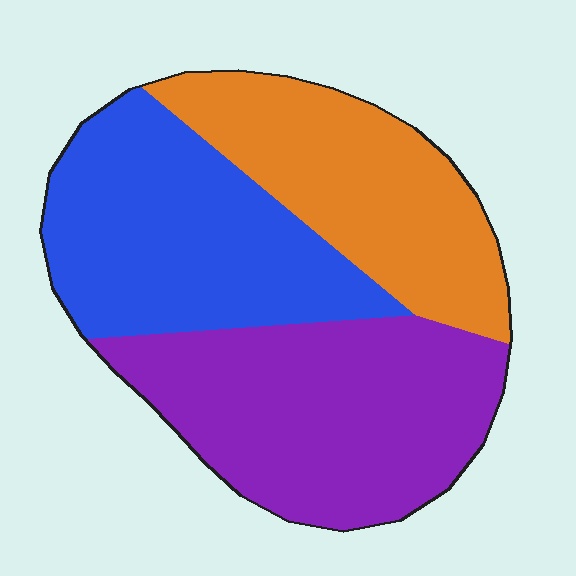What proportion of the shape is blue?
Blue takes up about one third (1/3) of the shape.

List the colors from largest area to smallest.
From largest to smallest: purple, blue, orange.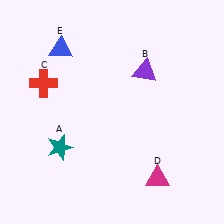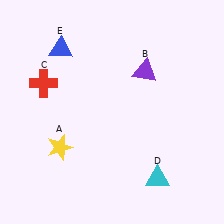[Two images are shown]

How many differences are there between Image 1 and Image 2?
There are 2 differences between the two images.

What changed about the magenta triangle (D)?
In Image 1, D is magenta. In Image 2, it changed to cyan.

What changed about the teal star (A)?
In Image 1, A is teal. In Image 2, it changed to yellow.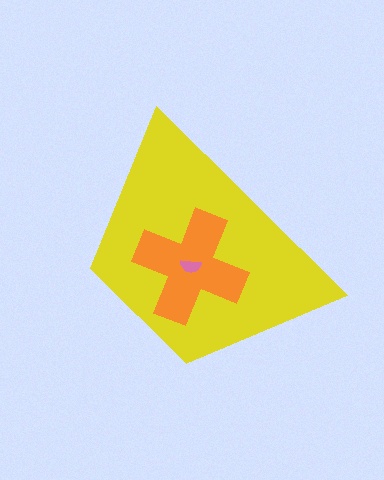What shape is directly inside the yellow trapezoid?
The orange cross.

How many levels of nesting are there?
3.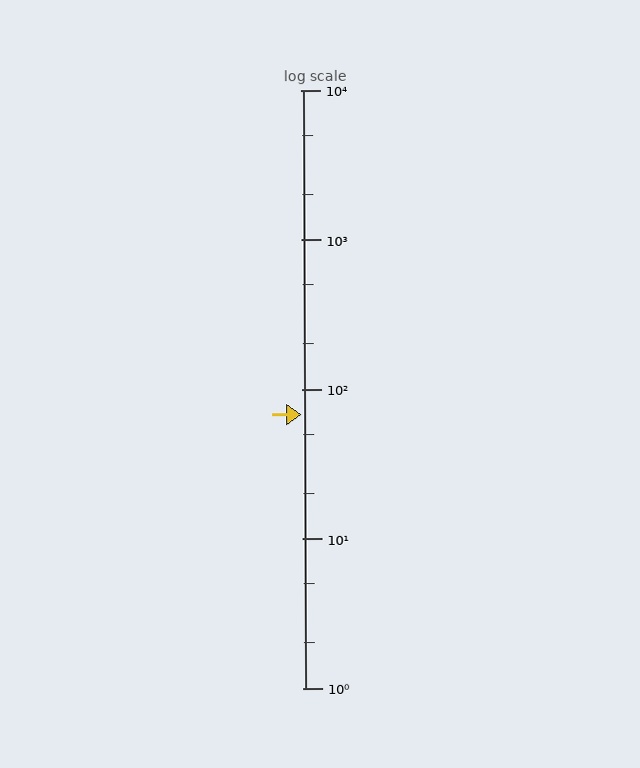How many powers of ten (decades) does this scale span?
The scale spans 4 decades, from 1 to 10000.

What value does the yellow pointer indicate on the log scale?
The pointer indicates approximately 68.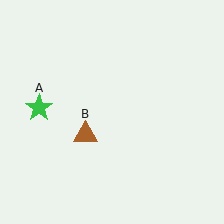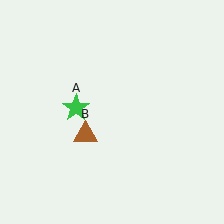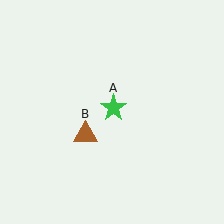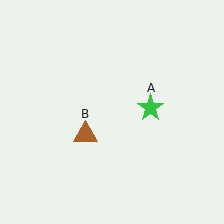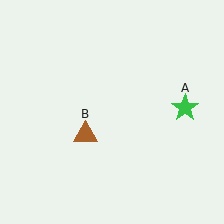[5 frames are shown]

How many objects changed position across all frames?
1 object changed position: green star (object A).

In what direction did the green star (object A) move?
The green star (object A) moved right.